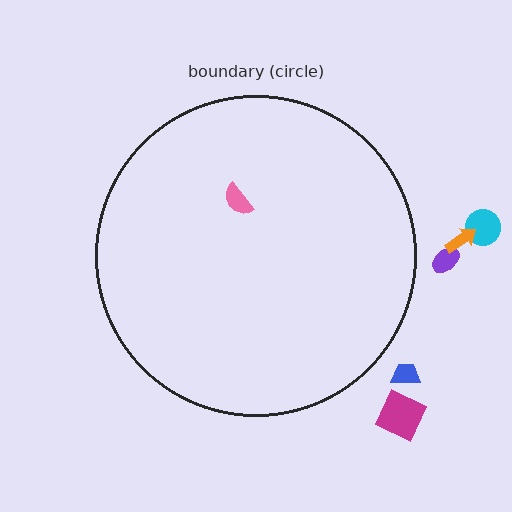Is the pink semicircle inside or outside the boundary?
Inside.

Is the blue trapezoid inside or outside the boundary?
Outside.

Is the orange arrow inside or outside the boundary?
Outside.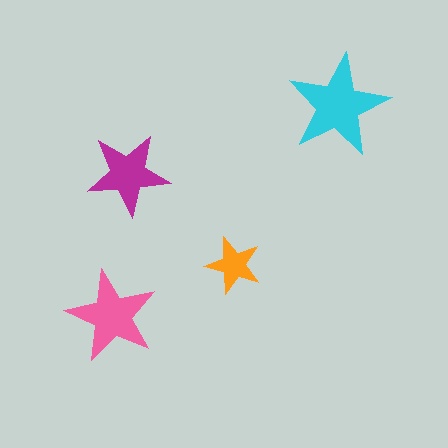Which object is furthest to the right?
The cyan star is rightmost.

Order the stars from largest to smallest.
the cyan one, the pink one, the magenta one, the orange one.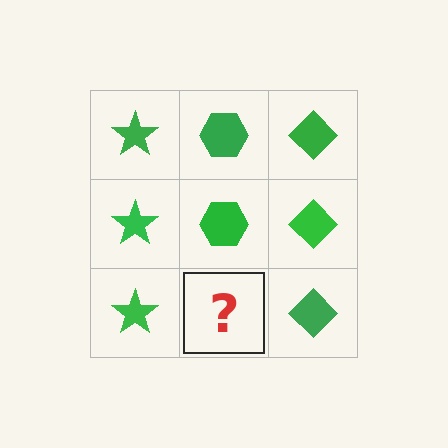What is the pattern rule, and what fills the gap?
The rule is that each column has a consistent shape. The gap should be filled with a green hexagon.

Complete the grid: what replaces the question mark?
The question mark should be replaced with a green hexagon.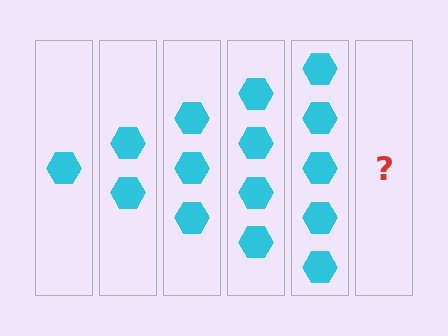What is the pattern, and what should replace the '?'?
The pattern is that each step adds one more hexagon. The '?' should be 6 hexagons.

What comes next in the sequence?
The next element should be 6 hexagons.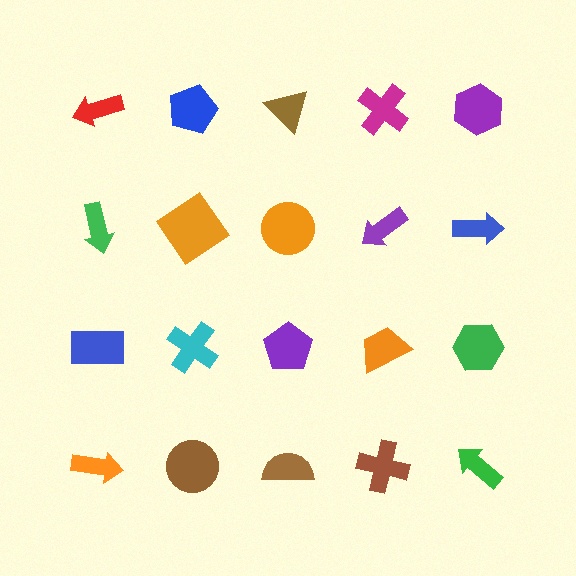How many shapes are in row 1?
5 shapes.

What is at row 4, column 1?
An orange arrow.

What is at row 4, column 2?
A brown circle.